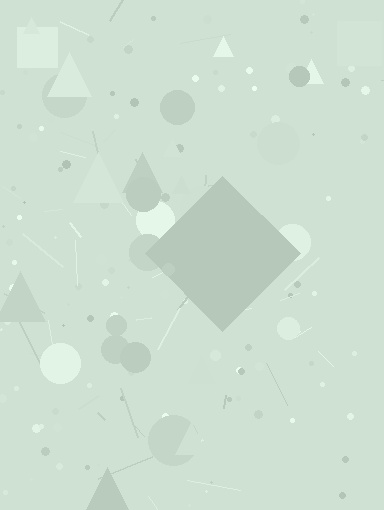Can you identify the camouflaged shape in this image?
The camouflaged shape is a diamond.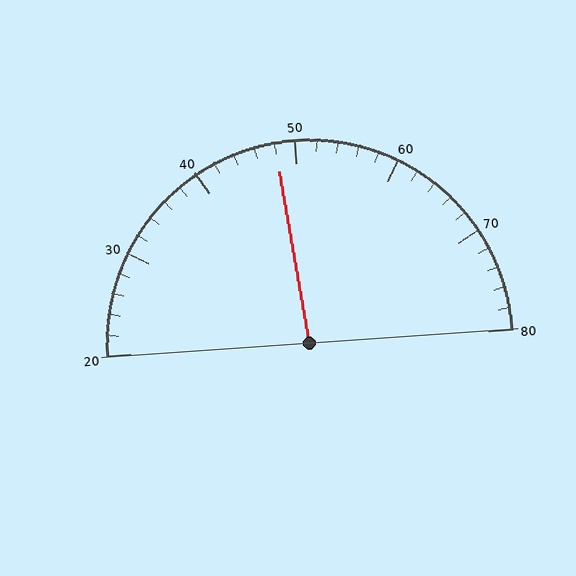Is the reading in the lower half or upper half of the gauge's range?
The reading is in the lower half of the range (20 to 80).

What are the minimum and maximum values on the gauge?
The gauge ranges from 20 to 80.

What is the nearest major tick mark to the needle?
The nearest major tick mark is 50.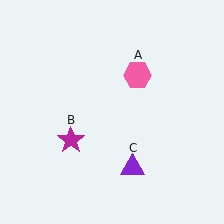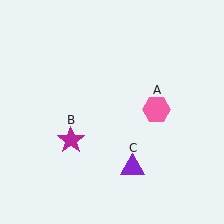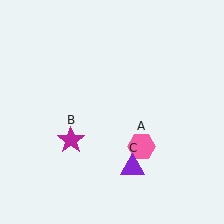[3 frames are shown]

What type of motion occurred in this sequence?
The pink hexagon (object A) rotated clockwise around the center of the scene.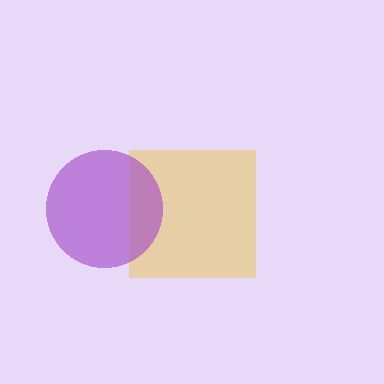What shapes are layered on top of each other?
The layered shapes are: a yellow square, a purple circle.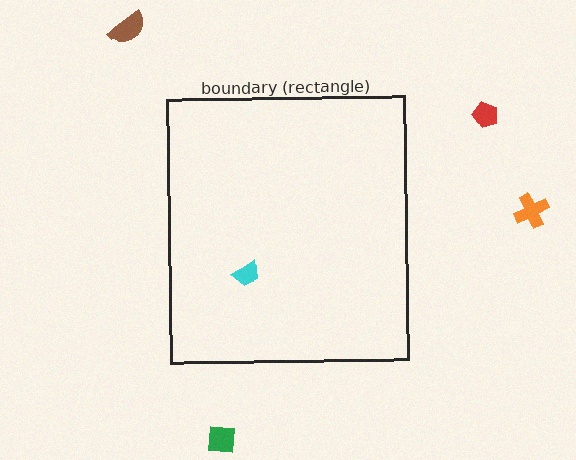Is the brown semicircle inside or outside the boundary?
Outside.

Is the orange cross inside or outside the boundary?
Outside.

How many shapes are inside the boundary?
1 inside, 4 outside.